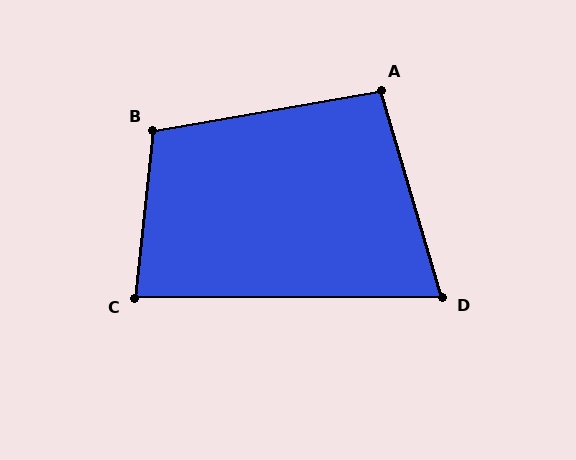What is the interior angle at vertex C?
Approximately 84 degrees (acute).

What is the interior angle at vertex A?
Approximately 96 degrees (obtuse).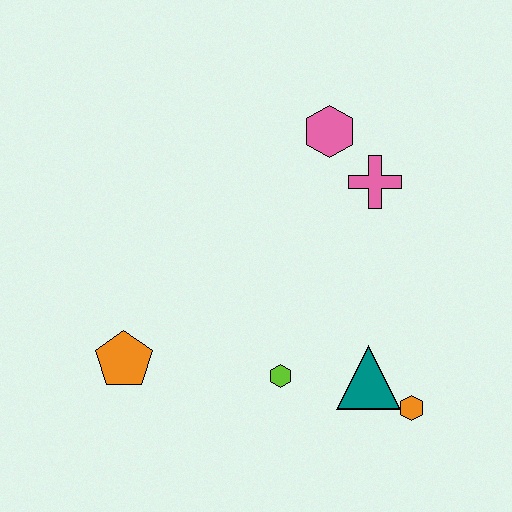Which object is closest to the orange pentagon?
The lime hexagon is closest to the orange pentagon.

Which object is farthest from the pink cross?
The orange pentagon is farthest from the pink cross.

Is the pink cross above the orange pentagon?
Yes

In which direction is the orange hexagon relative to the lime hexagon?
The orange hexagon is to the right of the lime hexagon.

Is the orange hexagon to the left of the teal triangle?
No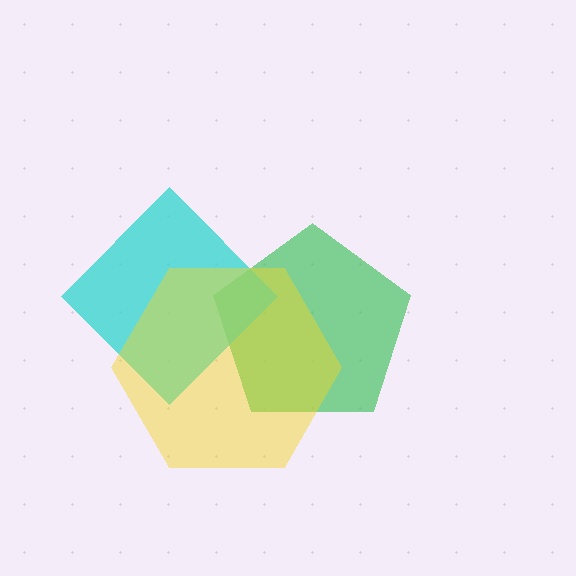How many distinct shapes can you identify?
There are 3 distinct shapes: a green pentagon, a cyan diamond, a yellow hexagon.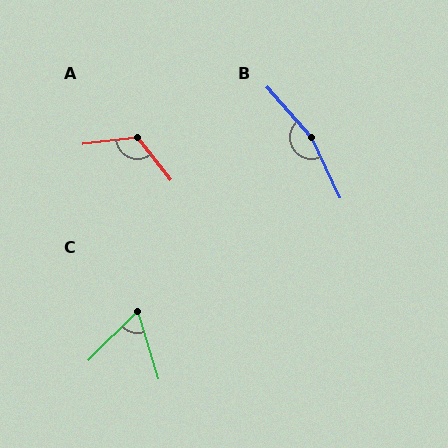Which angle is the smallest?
C, at approximately 62 degrees.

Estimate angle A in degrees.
Approximately 122 degrees.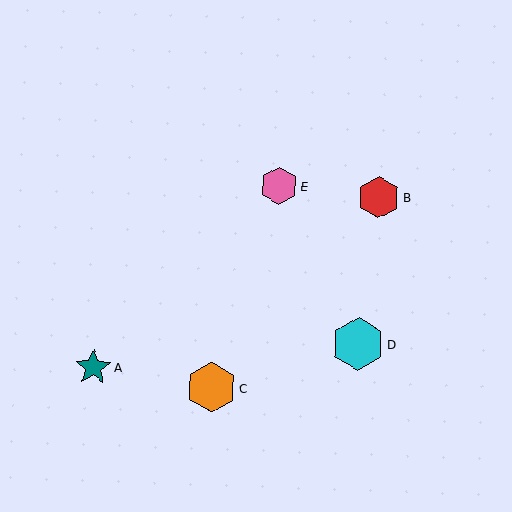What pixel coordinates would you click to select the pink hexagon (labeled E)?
Click at (279, 186) to select the pink hexagon E.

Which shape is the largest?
The cyan hexagon (labeled D) is the largest.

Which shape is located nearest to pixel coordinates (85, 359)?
The teal star (labeled A) at (93, 367) is nearest to that location.